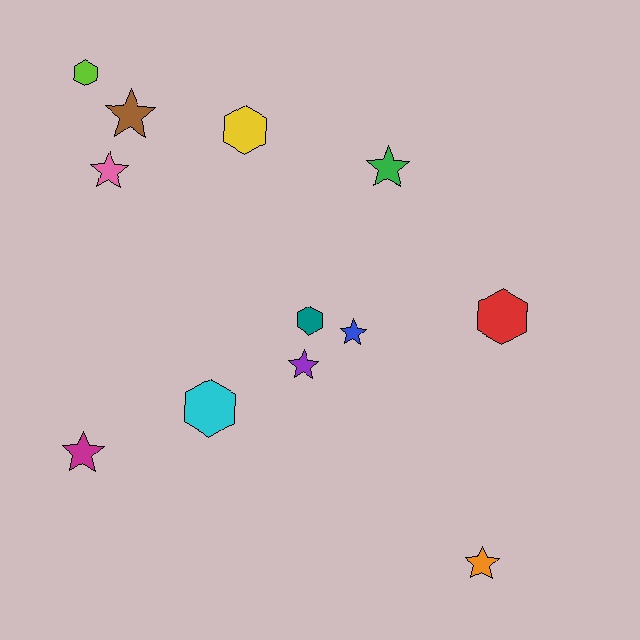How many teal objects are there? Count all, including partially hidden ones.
There is 1 teal object.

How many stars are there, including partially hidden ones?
There are 7 stars.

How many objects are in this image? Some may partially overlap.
There are 12 objects.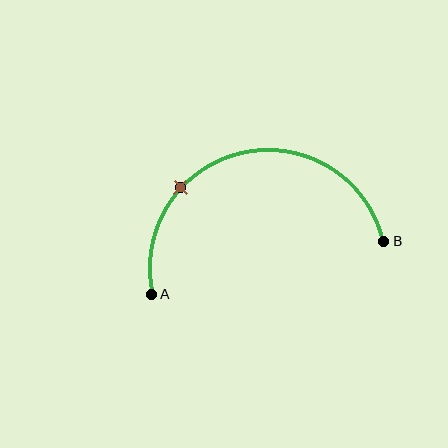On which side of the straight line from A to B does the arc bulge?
The arc bulges above the straight line connecting A and B.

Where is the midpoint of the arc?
The arc midpoint is the point on the curve farthest from the straight line joining A and B. It sits above that line.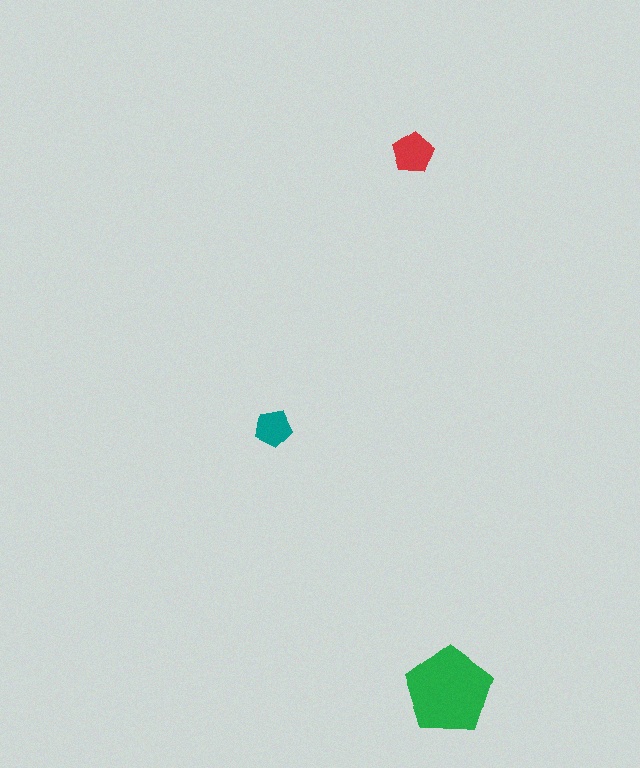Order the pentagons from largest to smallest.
the green one, the red one, the teal one.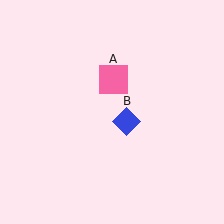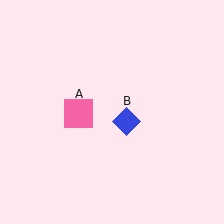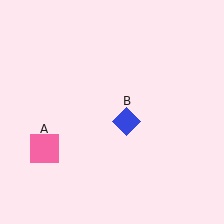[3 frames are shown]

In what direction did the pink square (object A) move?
The pink square (object A) moved down and to the left.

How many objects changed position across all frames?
1 object changed position: pink square (object A).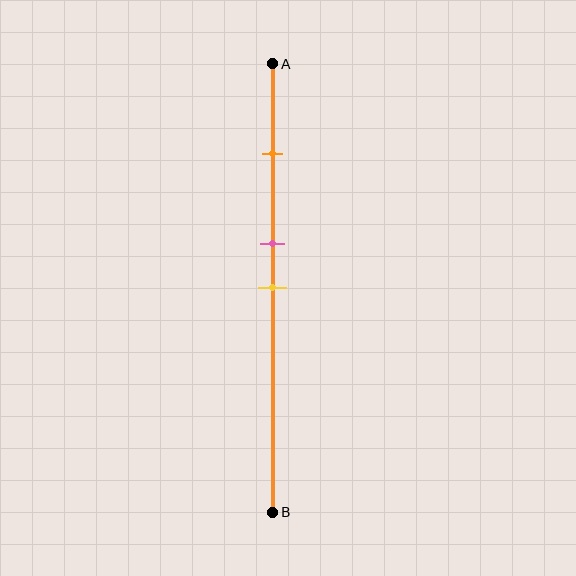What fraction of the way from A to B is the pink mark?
The pink mark is approximately 40% (0.4) of the way from A to B.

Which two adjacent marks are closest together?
The pink and yellow marks are the closest adjacent pair.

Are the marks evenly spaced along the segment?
No, the marks are not evenly spaced.